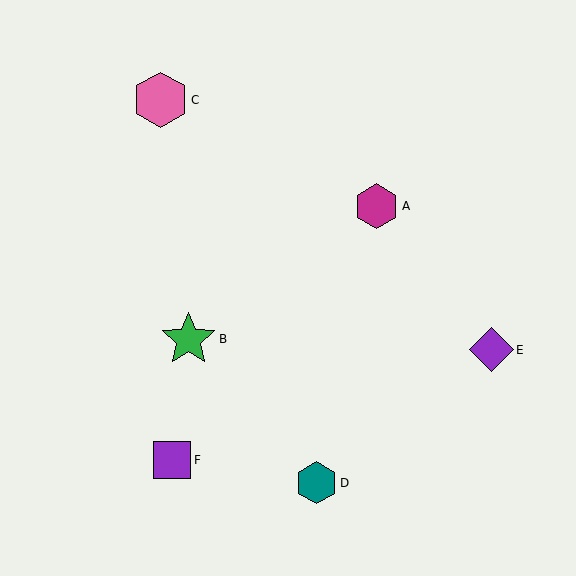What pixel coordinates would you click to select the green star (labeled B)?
Click at (189, 339) to select the green star B.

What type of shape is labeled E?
Shape E is a purple diamond.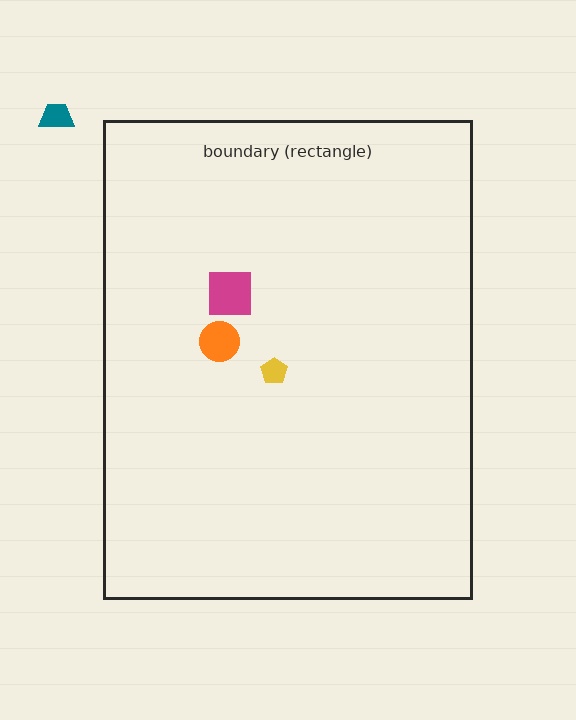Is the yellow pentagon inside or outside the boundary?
Inside.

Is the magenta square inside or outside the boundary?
Inside.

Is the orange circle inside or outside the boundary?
Inside.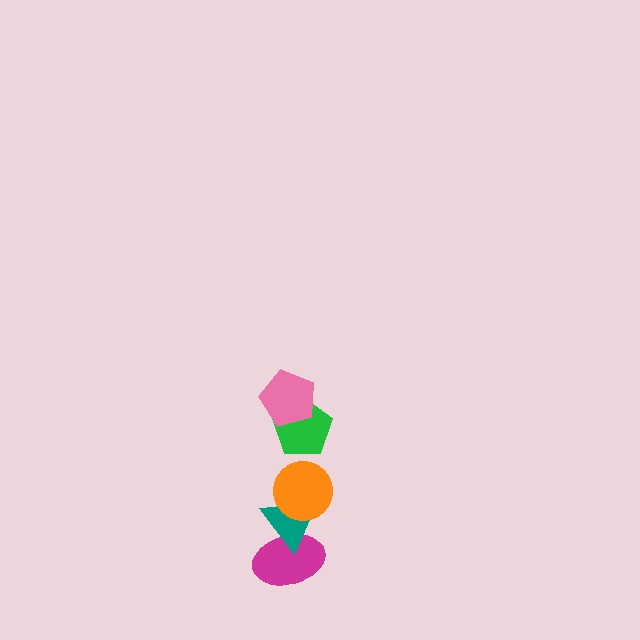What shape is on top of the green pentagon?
The pink pentagon is on top of the green pentagon.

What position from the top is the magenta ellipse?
The magenta ellipse is 5th from the top.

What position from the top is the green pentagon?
The green pentagon is 2nd from the top.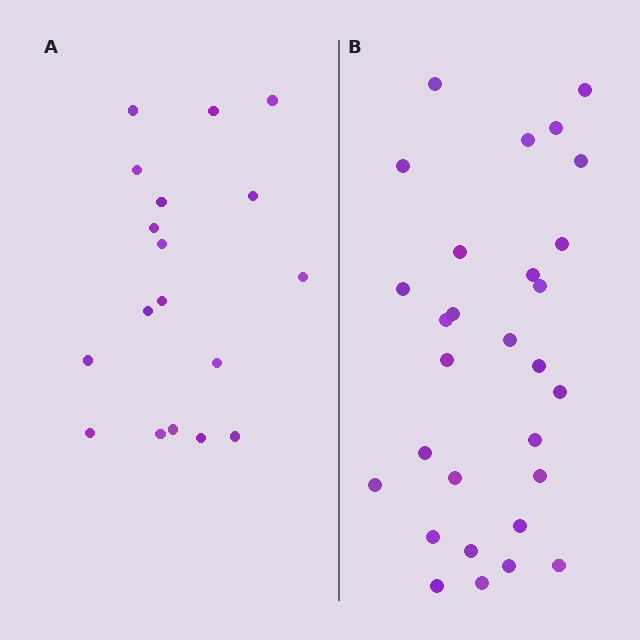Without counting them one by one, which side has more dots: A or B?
Region B (the right region) has more dots.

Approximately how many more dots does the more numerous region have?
Region B has roughly 12 or so more dots than region A.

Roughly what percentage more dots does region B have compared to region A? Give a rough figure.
About 60% more.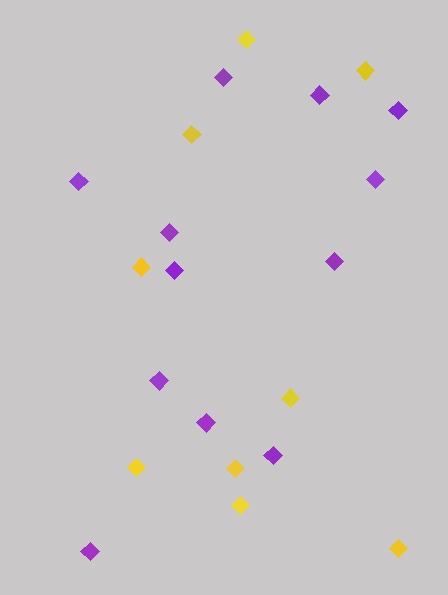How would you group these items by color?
There are 2 groups: one group of yellow diamonds (9) and one group of purple diamonds (12).